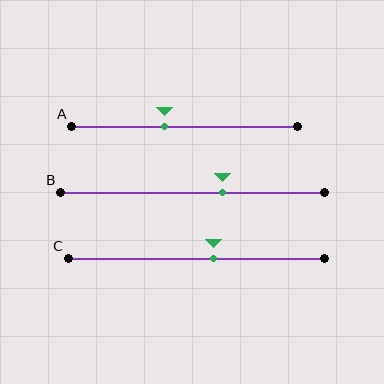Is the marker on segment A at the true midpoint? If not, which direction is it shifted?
No, the marker on segment A is shifted to the left by about 9% of the segment length.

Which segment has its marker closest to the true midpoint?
Segment C has its marker closest to the true midpoint.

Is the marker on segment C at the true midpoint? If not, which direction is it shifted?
No, the marker on segment C is shifted to the right by about 7% of the segment length.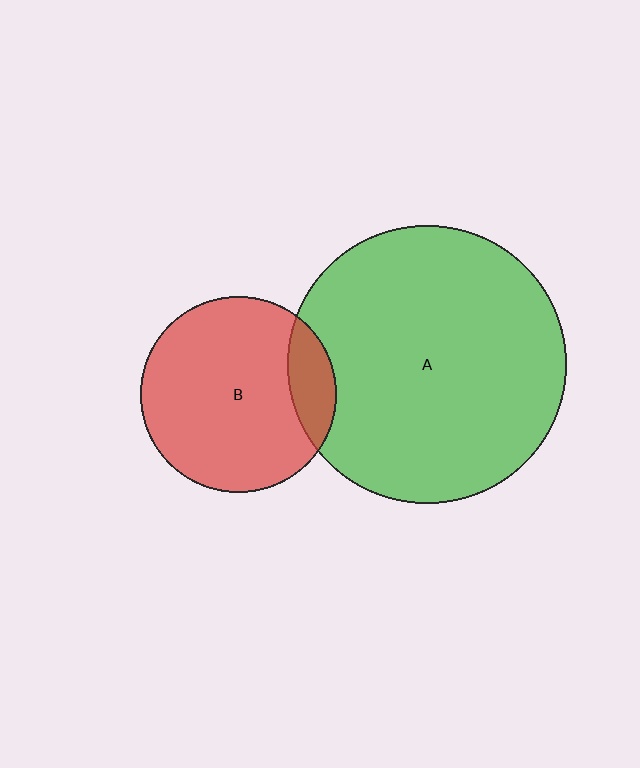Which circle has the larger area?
Circle A (green).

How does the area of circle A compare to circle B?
Approximately 2.0 times.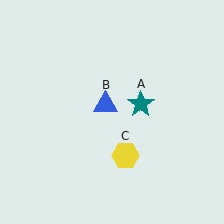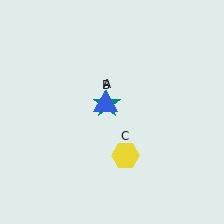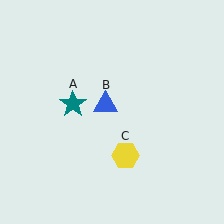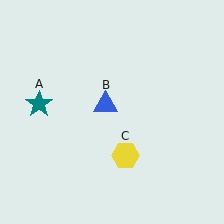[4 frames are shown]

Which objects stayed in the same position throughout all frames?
Blue triangle (object B) and yellow hexagon (object C) remained stationary.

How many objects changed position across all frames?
1 object changed position: teal star (object A).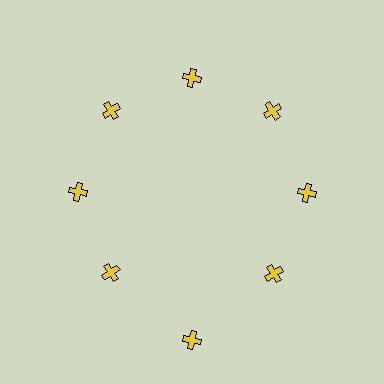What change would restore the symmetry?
The symmetry would be restored by moving it inward, back onto the ring so that all 8 crosses sit at equal angles and equal distance from the center.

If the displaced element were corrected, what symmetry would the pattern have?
It would have 8-fold rotational symmetry — the pattern would map onto itself every 45 degrees.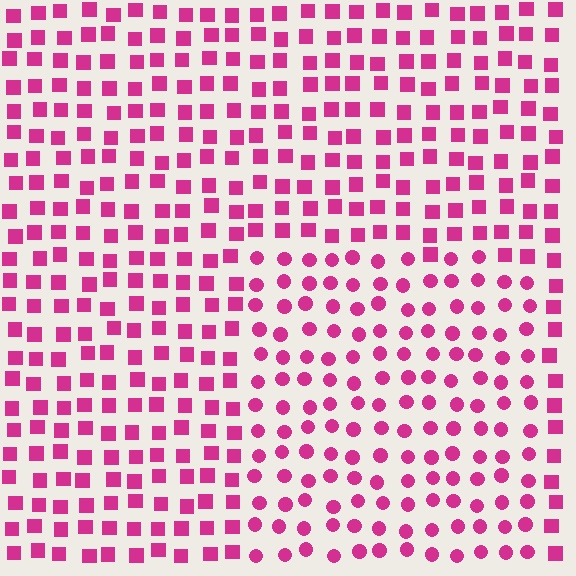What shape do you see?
I see a rectangle.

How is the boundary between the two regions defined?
The boundary is defined by a change in element shape: circles inside vs. squares outside. All elements share the same color and spacing.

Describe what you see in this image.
The image is filled with small magenta elements arranged in a uniform grid. A rectangle-shaped region contains circles, while the surrounding area contains squares. The boundary is defined purely by the change in element shape.